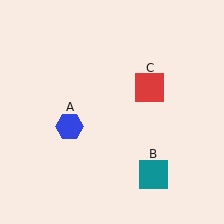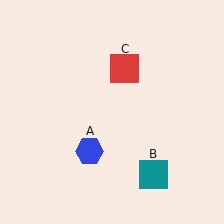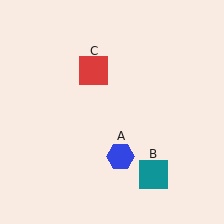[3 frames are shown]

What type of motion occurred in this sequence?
The blue hexagon (object A), red square (object C) rotated counterclockwise around the center of the scene.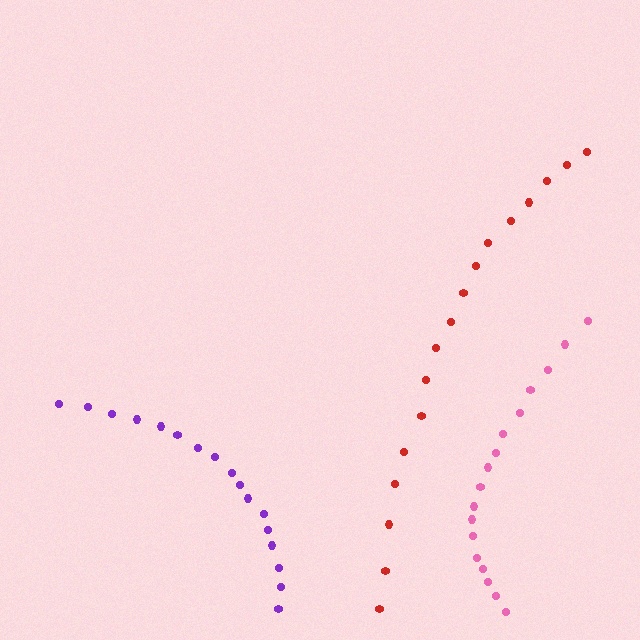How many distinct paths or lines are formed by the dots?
There are 3 distinct paths.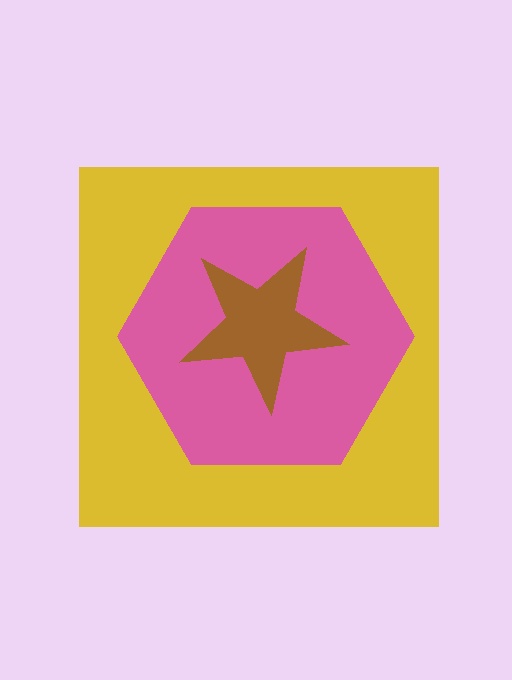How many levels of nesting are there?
3.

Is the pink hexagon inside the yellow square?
Yes.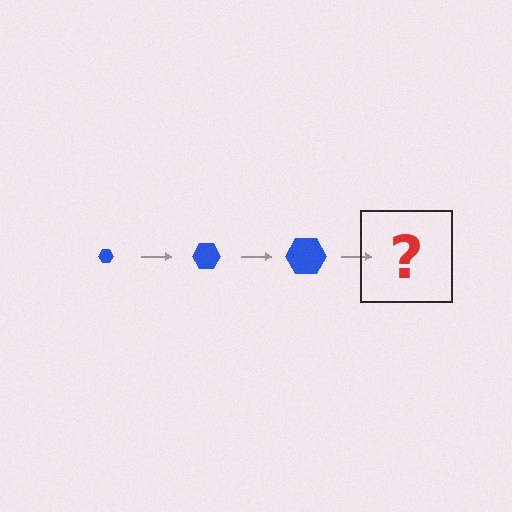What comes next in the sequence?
The next element should be a blue hexagon, larger than the previous one.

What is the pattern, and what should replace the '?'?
The pattern is that the hexagon gets progressively larger each step. The '?' should be a blue hexagon, larger than the previous one.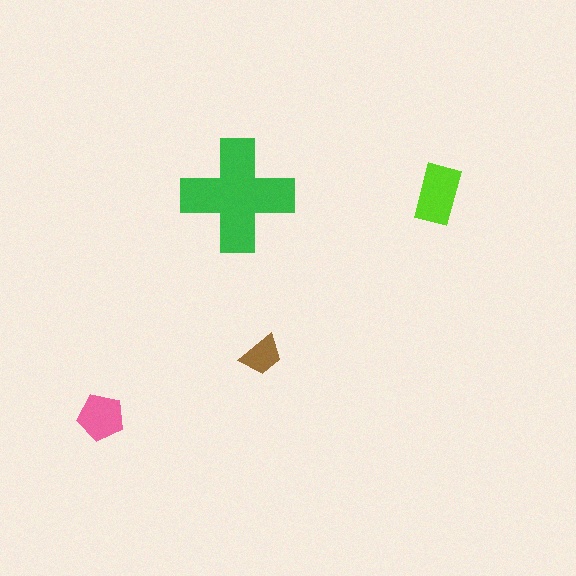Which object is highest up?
The lime rectangle is topmost.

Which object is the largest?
The green cross.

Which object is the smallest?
The brown trapezoid.